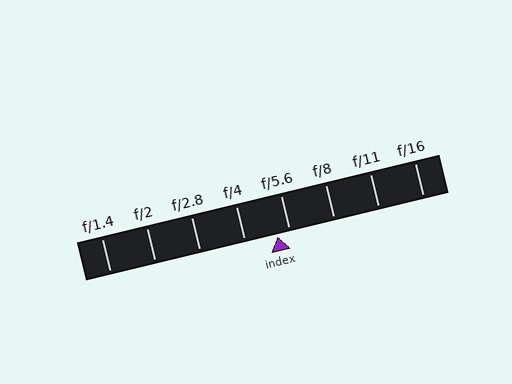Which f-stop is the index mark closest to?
The index mark is closest to f/5.6.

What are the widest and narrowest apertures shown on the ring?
The widest aperture shown is f/1.4 and the narrowest is f/16.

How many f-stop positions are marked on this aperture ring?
There are 8 f-stop positions marked.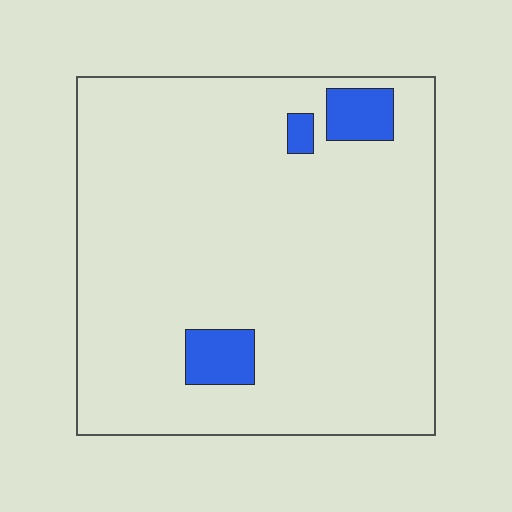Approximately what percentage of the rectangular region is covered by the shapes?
Approximately 5%.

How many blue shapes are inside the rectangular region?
3.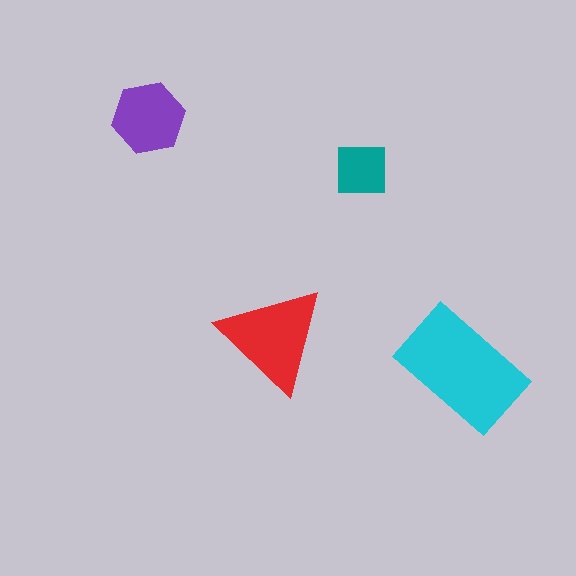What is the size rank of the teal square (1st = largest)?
4th.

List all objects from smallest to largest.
The teal square, the purple hexagon, the red triangle, the cyan rectangle.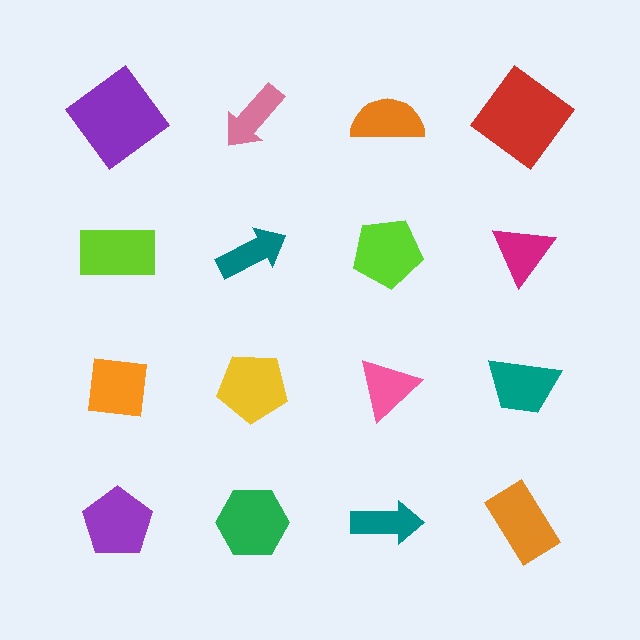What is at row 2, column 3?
A lime pentagon.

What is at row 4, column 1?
A purple pentagon.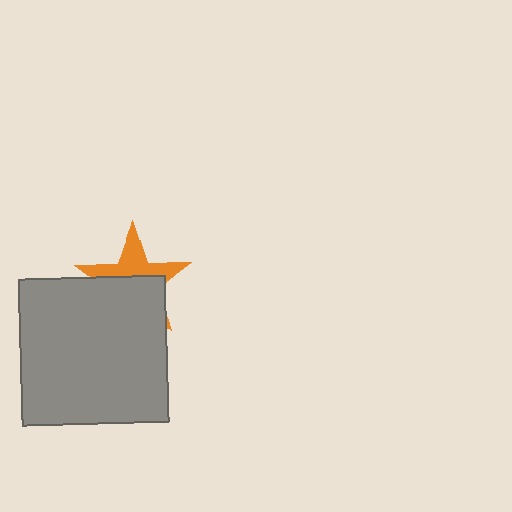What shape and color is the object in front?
The object in front is a gray square.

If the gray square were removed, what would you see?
You would see the complete orange star.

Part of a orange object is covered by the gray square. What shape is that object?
It is a star.